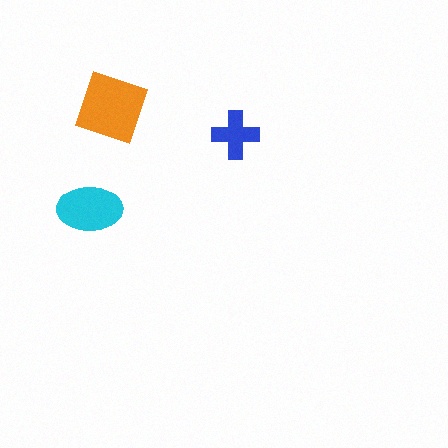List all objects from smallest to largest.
The blue cross, the cyan ellipse, the orange diamond.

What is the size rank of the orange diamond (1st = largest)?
1st.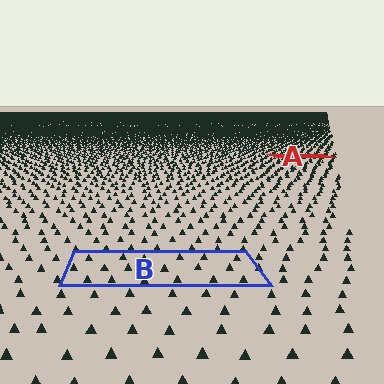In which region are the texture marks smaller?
The texture marks are smaller in region A, because it is farther away.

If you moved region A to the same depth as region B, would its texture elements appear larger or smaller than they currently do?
They would appear larger. At a closer depth, the same texture elements are projected at a bigger on-screen size.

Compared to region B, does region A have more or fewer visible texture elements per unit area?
Region A has more texture elements per unit area — they are packed more densely because it is farther away.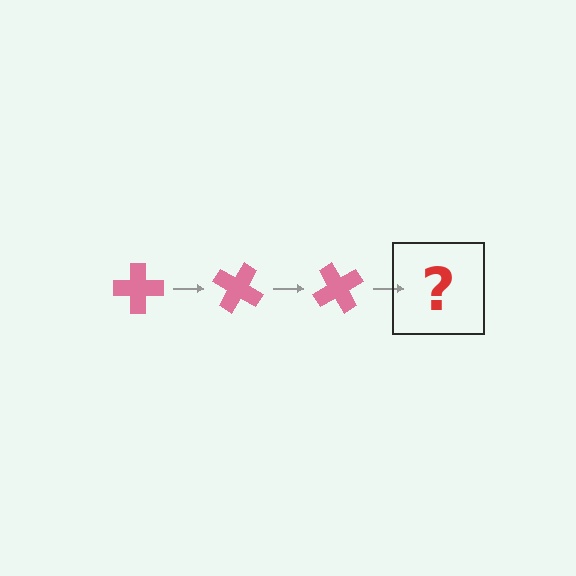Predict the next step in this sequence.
The next step is a pink cross rotated 90 degrees.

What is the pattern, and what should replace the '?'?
The pattern is that the cross rotates 30 degrees each step. The '?' should be a pink cross rotated 90 degrees.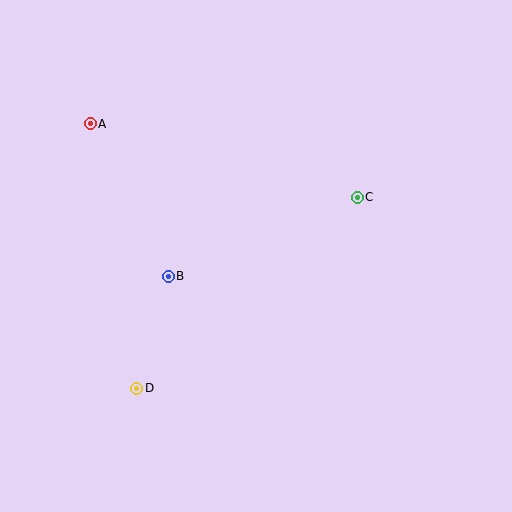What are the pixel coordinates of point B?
Point B is at (168, 276).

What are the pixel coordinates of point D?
Point D is at (137, 388).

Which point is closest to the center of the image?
Point B at (168, 276) is closest to the center.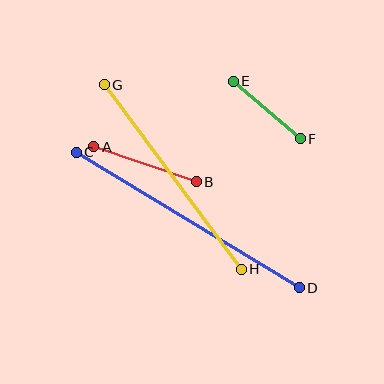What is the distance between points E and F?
The distance is approximately 88 pixels.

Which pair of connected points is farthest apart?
Points C and D are farthest apart.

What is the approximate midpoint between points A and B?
The midpoint is at approximately (145, 164) pixels.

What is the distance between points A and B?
The distance is approximately 108 pixels.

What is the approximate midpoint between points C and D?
The midpoint is at approximately (188, 220) pixels.